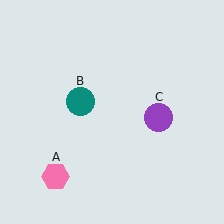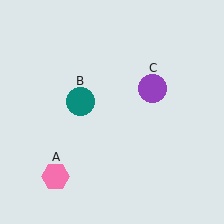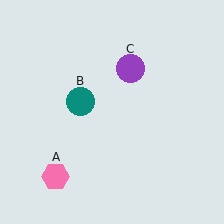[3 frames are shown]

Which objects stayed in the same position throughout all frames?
Pink hexagon (object A) and teal circle (object B) remained stationary.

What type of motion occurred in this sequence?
The purple circle (object C) rotated counterclockwise around the center of the scene.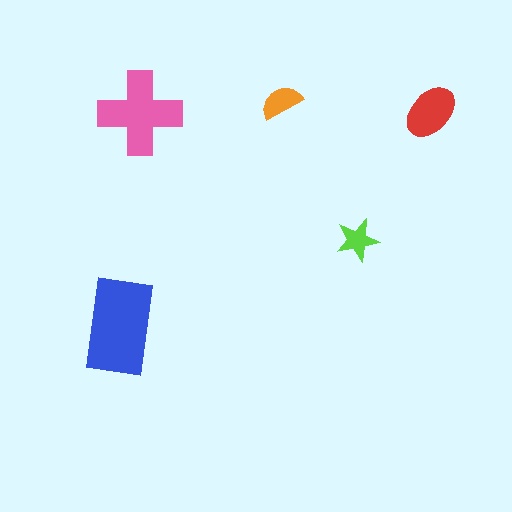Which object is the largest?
The blue rectangle.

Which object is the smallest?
The lime star.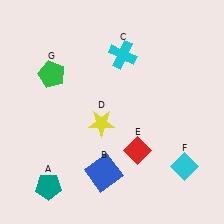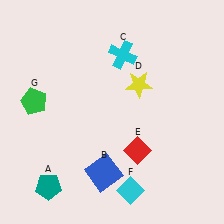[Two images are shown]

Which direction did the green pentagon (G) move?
The green pentagon (G) moved down.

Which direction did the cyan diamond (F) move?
The cyan diamond (F) moved left.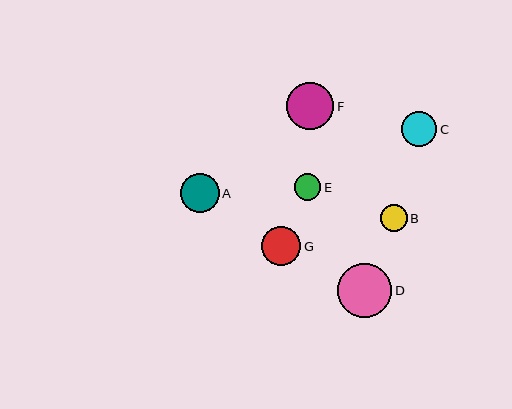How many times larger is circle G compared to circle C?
Circle G is approximately 1.1 times the size of circle C.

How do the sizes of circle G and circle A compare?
Circle G and circle A are approximately the same size.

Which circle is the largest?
Circle D is the largest with a size of approximately 54 pixels.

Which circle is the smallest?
Circle E is the smallest with a size of approximately 26 pixels.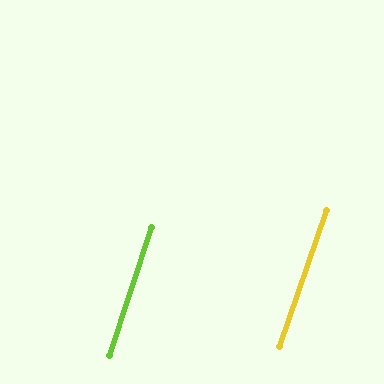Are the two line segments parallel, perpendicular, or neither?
Parallel — their directions differ by only 1.2°.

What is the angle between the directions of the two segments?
Approximately 1 degree.